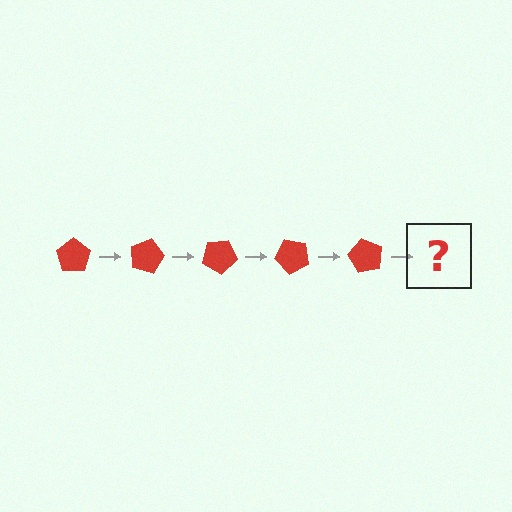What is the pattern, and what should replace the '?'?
The pattern is that the pentagon rotates 15 degrees each step. The '?' should be a red pentagon rotated 75 degrees.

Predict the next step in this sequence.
The next step is a red pentagon rotated 75 degrees.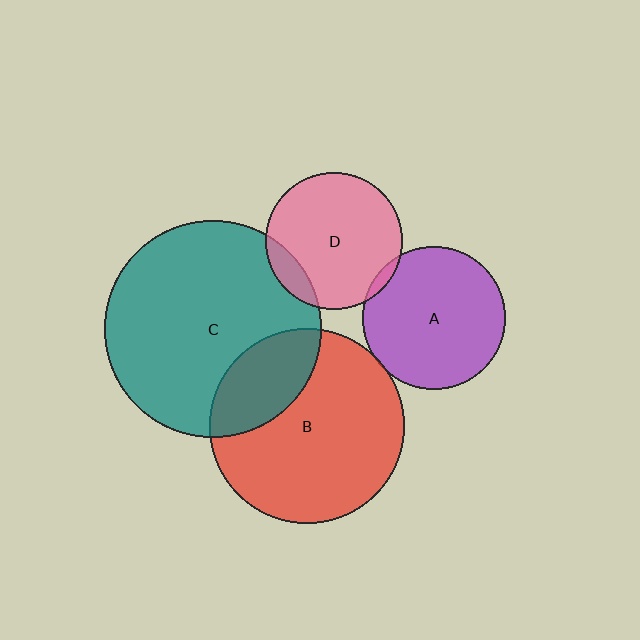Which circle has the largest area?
Circle C (teal).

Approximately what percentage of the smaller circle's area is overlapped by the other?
Approximately 5%.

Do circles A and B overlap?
Yes.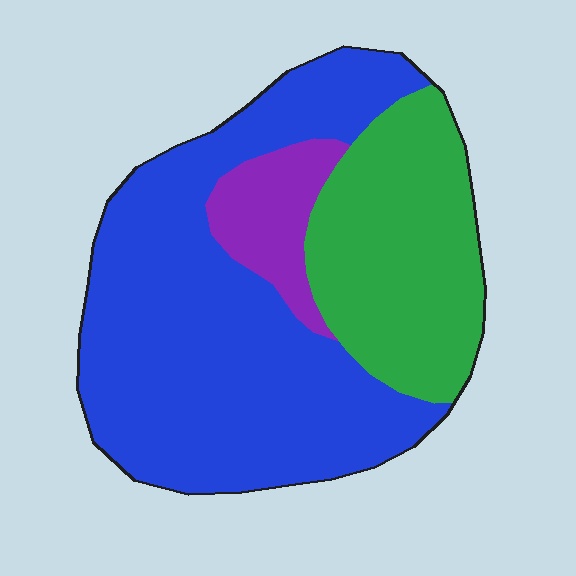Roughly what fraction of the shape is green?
Green covers 30% of the shape.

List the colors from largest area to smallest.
From largest to smallest: blue, green, purple.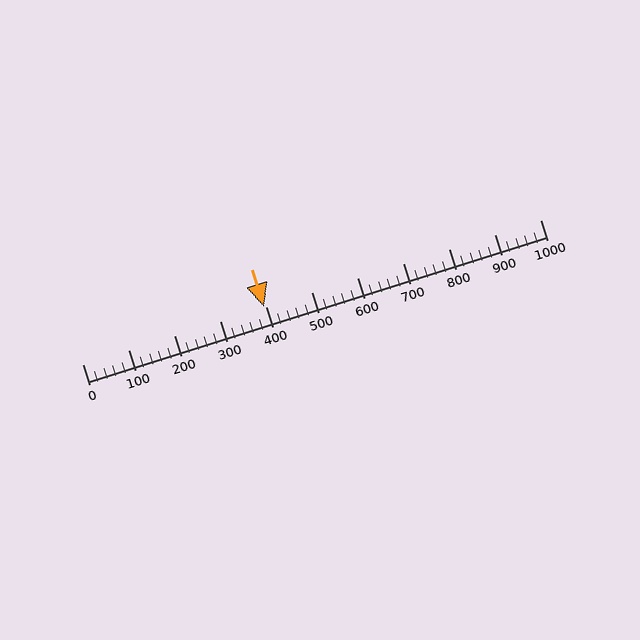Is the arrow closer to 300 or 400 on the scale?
The arrow is closer to 400.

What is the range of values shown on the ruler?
The ruler shows values from 0 to 1000.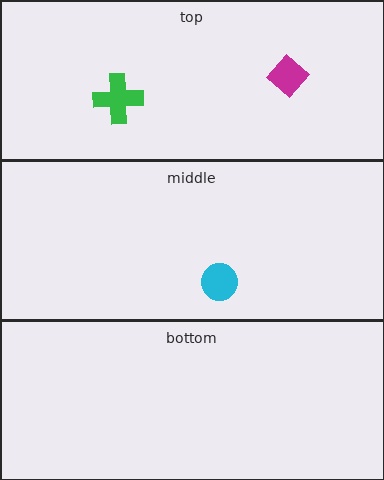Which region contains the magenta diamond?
The top region.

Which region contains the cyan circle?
The middle region.